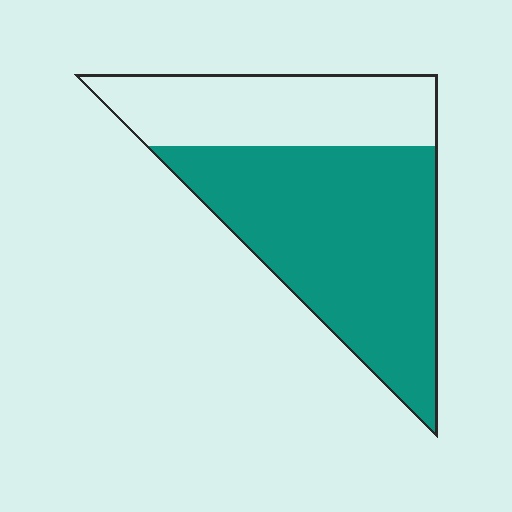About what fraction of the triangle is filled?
About five eighths (5/8).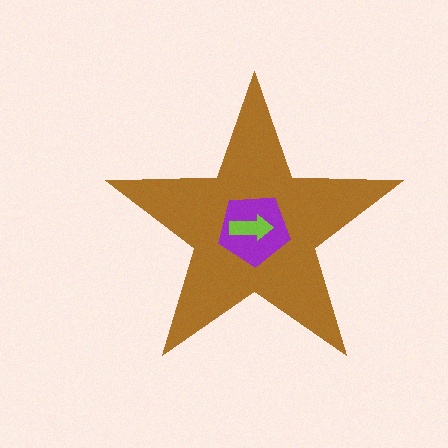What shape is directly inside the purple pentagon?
The lime arrow.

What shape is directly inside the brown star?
The purple pentagon.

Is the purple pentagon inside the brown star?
Yes.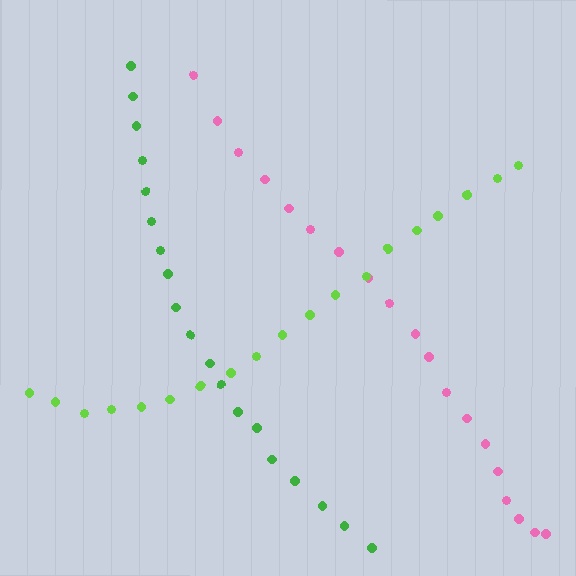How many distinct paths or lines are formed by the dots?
There are 3 distinct paths.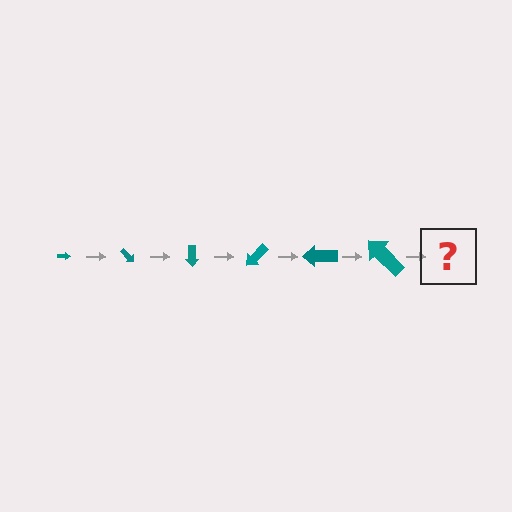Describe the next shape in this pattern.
It should be an arrow, larger than the previous one and rotated 270 degrees from the start.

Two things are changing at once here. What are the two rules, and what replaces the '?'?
The two rules are that the arrow grows larger each step and it rotates 45 degrees each step. The '?' should be an arrow, larger than the previous one and rotated 270 degrees from the start.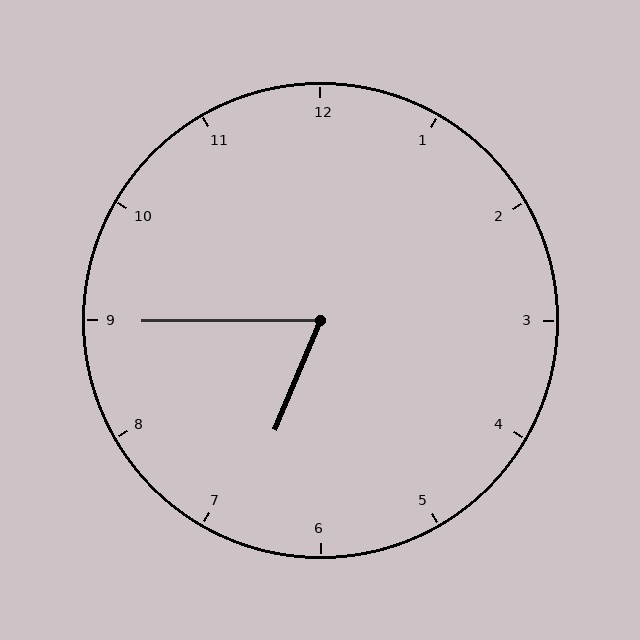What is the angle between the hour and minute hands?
Approximately 68 degrees.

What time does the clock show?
6:45.